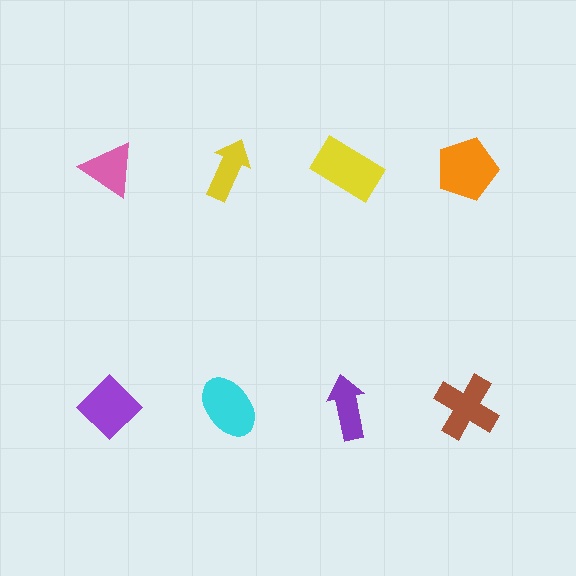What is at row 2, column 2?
A cyan ellipse.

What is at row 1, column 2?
A yellow arrow.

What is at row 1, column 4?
An orange pentagon.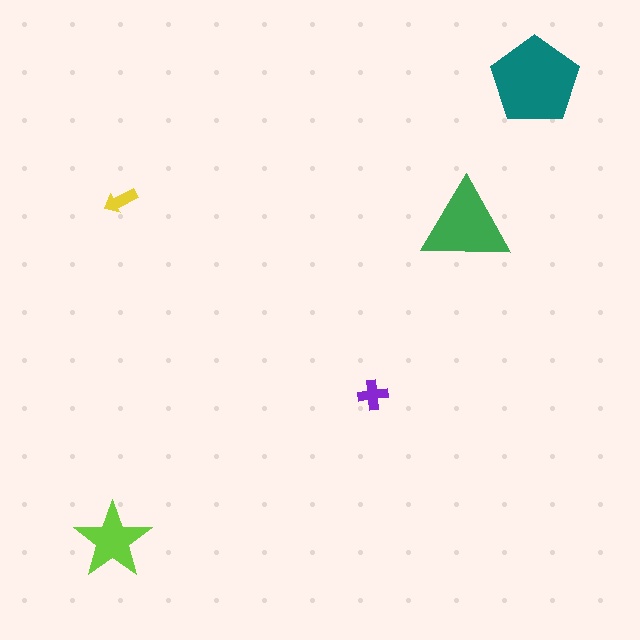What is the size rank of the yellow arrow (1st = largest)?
5th.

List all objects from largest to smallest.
The teal pentagon, the green triangle, the lime star, the purple cross, the yellow arrow.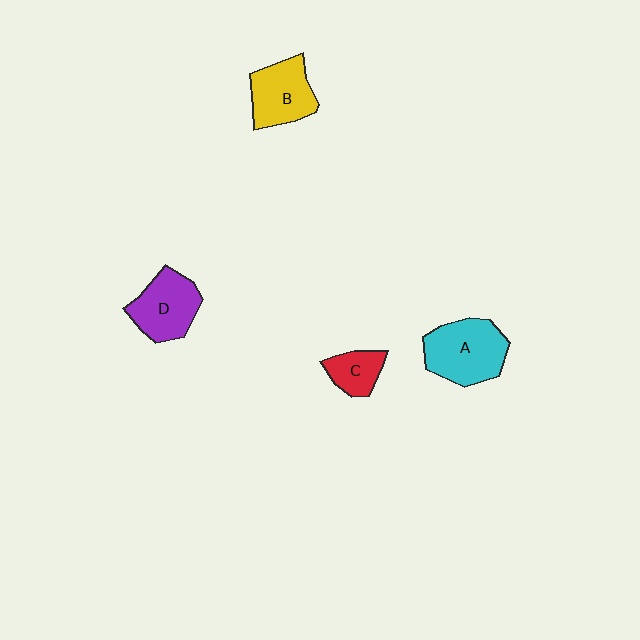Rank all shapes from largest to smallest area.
From largest to smallest: A (cyan), D (purple), B (yellow), C (red).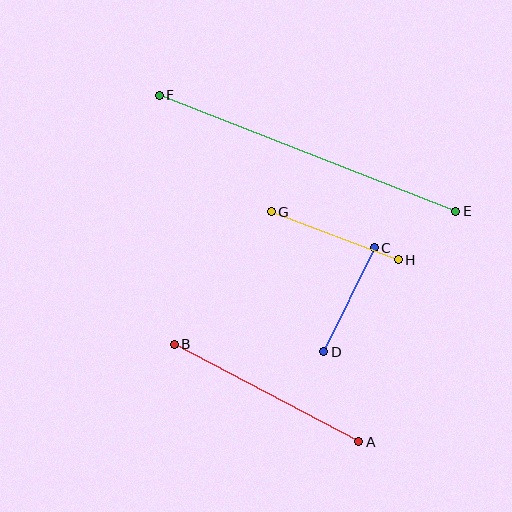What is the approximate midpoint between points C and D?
The midpoint is at approximately (349, 300) pixels.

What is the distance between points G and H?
The distance is approximately 136 pixels.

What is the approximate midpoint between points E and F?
The midpoint is at approximately (308, 153) pixels.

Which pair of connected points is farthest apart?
Points E and F are farthest apart.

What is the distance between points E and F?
The distance is approximately 319 pixels.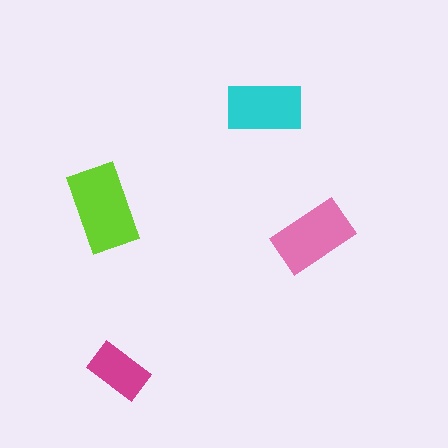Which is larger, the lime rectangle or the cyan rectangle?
The lime one.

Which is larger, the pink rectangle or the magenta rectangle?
The pink one.